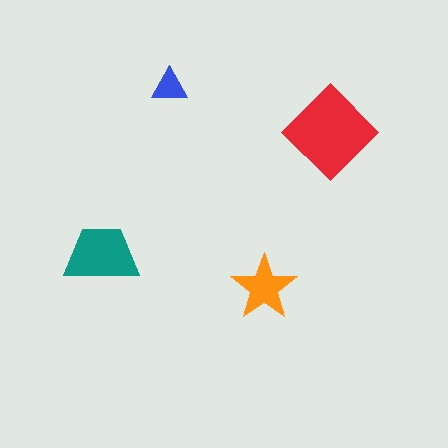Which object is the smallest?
The blue triangle.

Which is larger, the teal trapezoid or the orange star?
The teal trapezoid.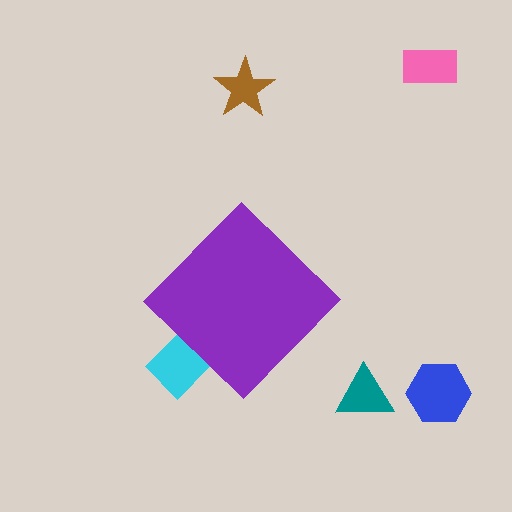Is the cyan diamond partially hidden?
Yes, the cyan diamond is partially hidden behind the purple diamond.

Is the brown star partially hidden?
No, the brown star is fully visible.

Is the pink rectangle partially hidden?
No, the pink rectangle is fully visible.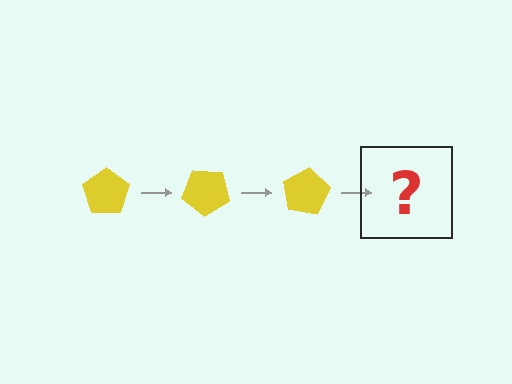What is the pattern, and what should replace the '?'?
The pattern is that the pentagon rotates 40 degrees each step. The '?' should be a yellow pentagon rotated 120 degrees.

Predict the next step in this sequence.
The next step is a yellow pentagon rotated 120 degrees.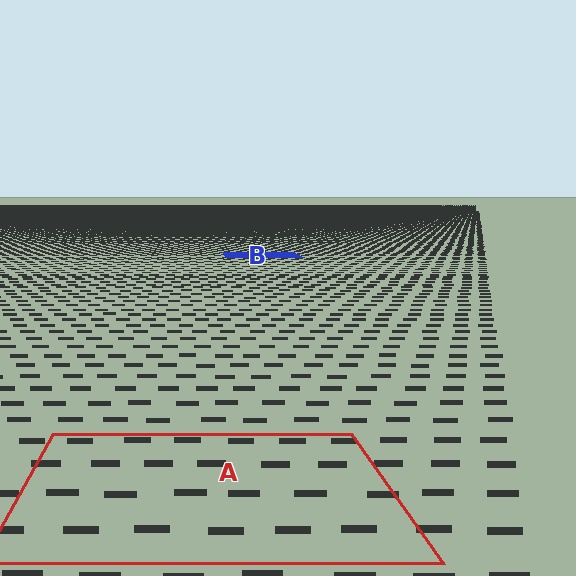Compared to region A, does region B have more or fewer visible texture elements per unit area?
Region B has more texture elements per unit area — they are packed more densely because it is farther away.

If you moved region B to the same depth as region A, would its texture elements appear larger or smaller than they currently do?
They would appear larger. At a closer depth, the same texture elements are projected at a bigger on-screen size.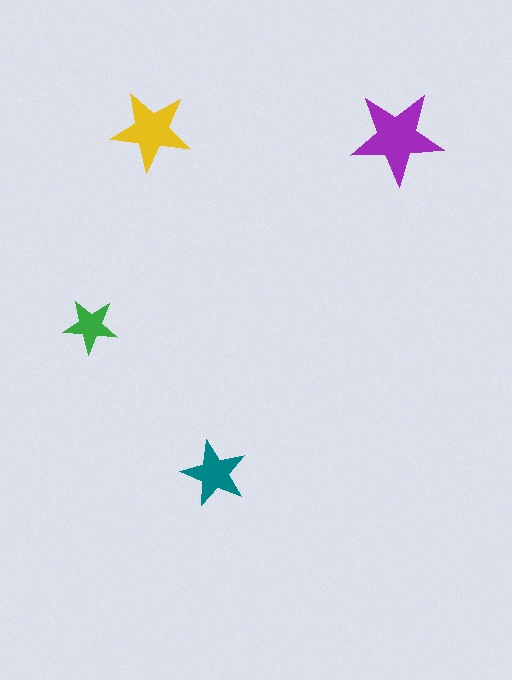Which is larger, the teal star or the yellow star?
The yellow one.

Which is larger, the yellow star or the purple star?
The purple one.